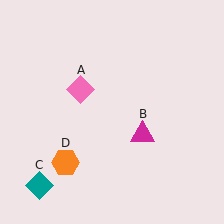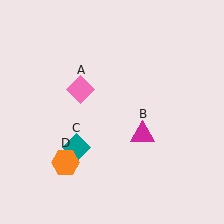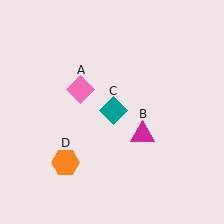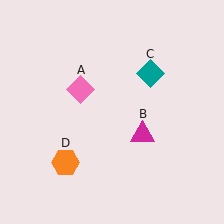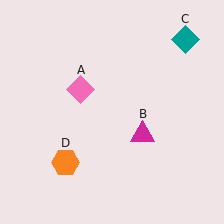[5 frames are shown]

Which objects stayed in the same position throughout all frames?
Pink diamond (object A) and magenta triangle (object B) and orange hexagon (object D) remained stationary.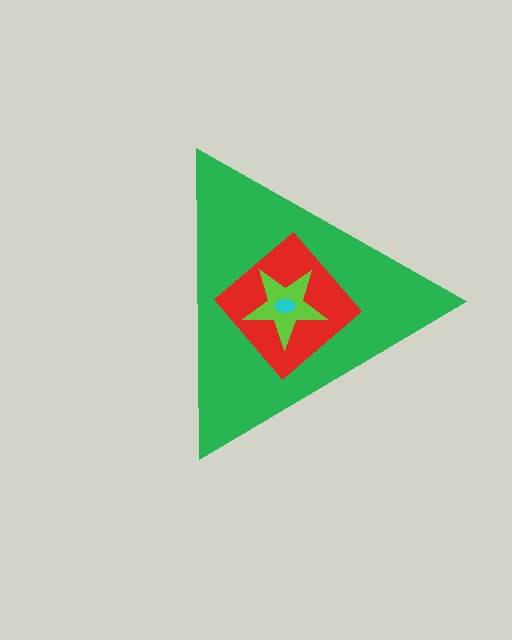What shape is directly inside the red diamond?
The lime star.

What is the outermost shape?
The green triangle.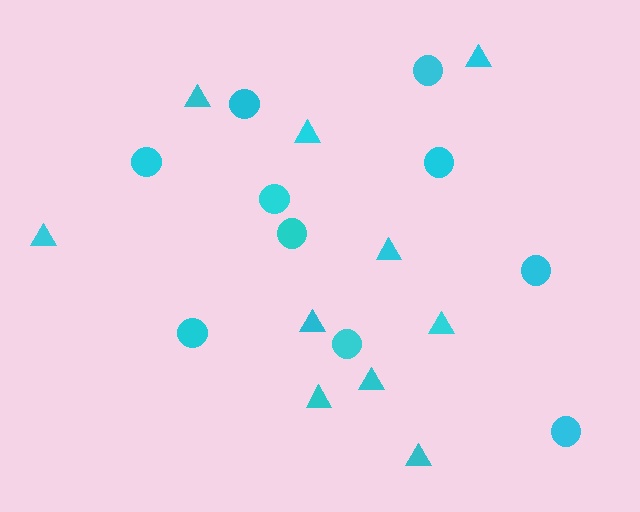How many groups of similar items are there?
There are 2 groups: one group of circles (10) and one group of triangles (10).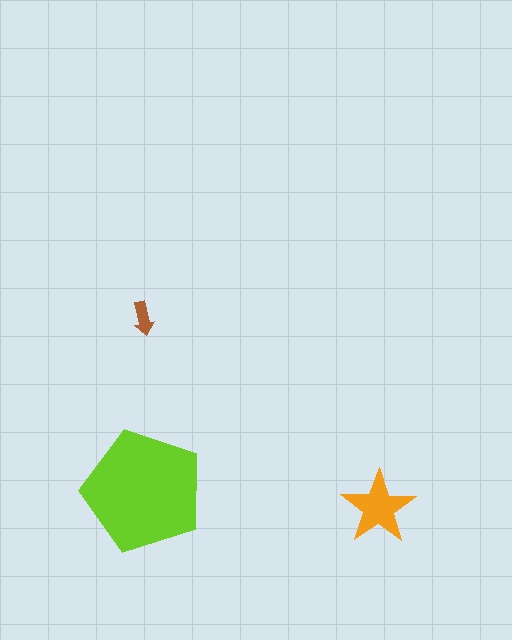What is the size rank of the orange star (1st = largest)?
2nd.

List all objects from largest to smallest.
The lime pentagon, the orange star, the brown arrow.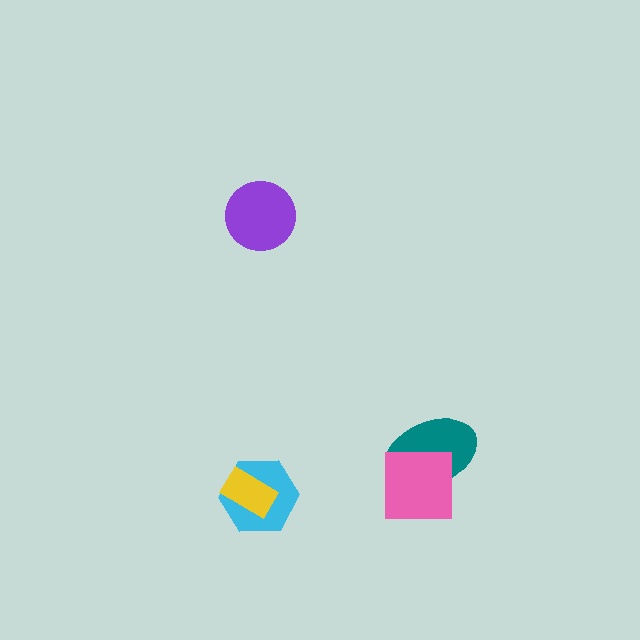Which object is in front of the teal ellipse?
The pink square is in front of the teal ellipse.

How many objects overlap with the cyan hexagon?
1 object overlaps with the cyan hexagon.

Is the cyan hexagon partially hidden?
Yes, it is partially covered by another shape.